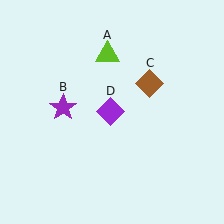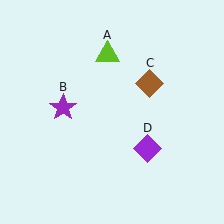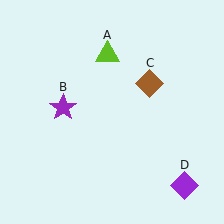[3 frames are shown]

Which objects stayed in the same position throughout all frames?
Lime triangle (object A) and purple star (object B) and brown diamond (object C) remained stationary.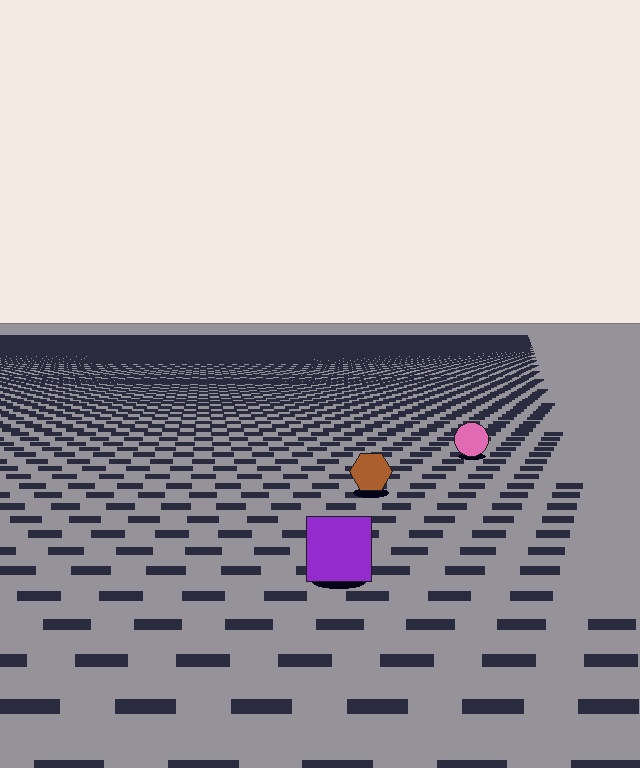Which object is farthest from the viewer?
The pink circle is farthest from the viewer. It appears smaller and the ground texture around it is denser.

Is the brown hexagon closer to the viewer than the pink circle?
Yes. The brown hexagon is closer — you can tell from the texture gradient: the ground texture is coarser near it.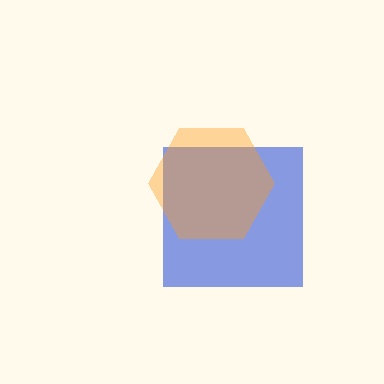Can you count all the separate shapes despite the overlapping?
Yes, there are 2 separate shapes.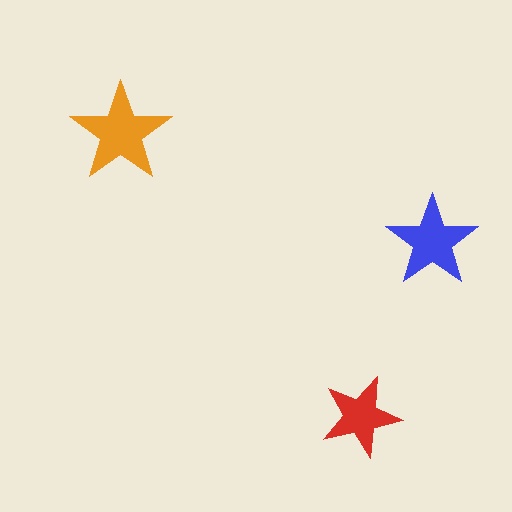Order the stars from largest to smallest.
the orange one, the blue one, the red one.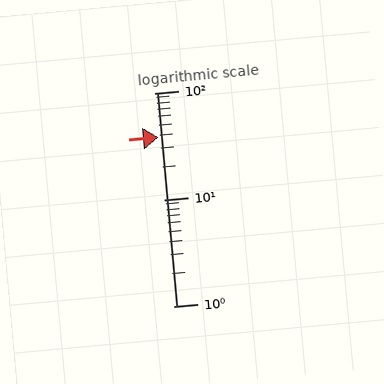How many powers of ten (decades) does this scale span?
The scale spans 2 decades, from 1 to 100.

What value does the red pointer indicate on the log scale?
The pointer indicates approximately 38.